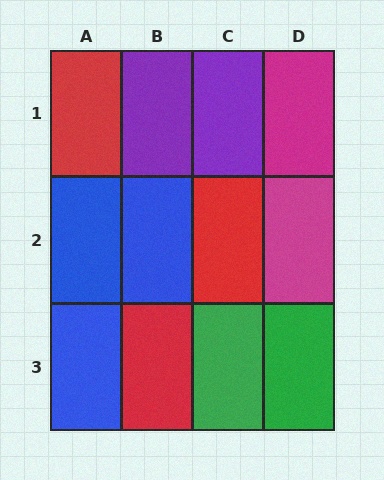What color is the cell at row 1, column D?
Magenta.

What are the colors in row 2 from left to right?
Blue, blue, red, magenta.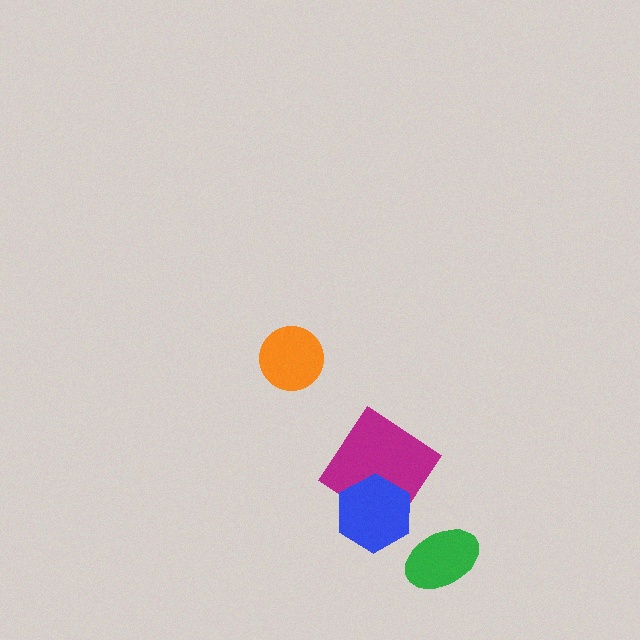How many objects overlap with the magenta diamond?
1 object overlaps with the magenta diamond.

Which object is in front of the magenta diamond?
The blue hexagon is in front of the magenta diamond.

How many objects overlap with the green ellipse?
0 objects overlap with the green ellipse.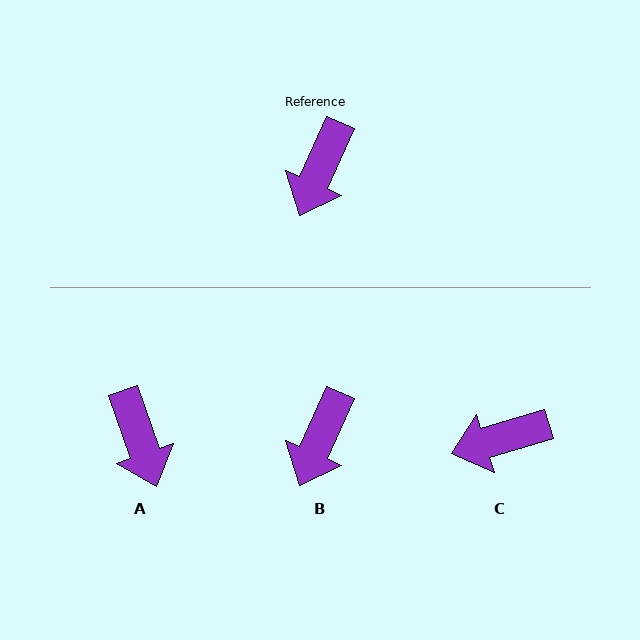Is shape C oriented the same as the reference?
No, it is off by about 49 degrees.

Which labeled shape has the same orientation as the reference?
B.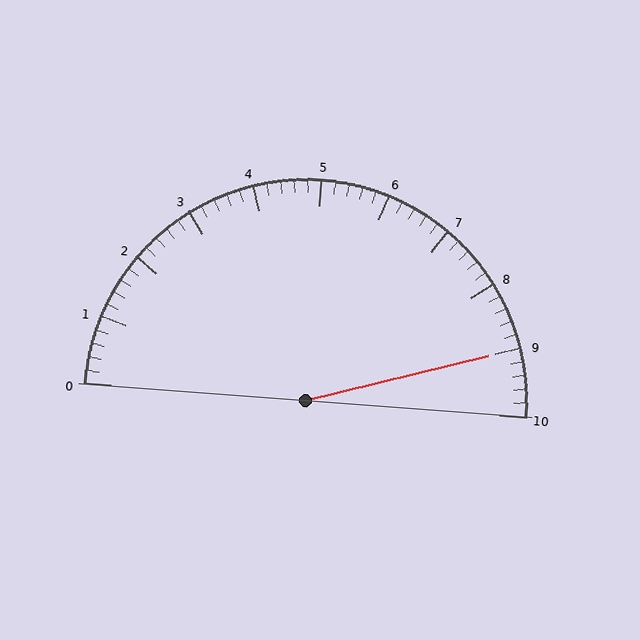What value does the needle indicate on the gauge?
The needle indicates approximately 9.0.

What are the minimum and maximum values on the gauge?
The gauge ranges from 0 to 10.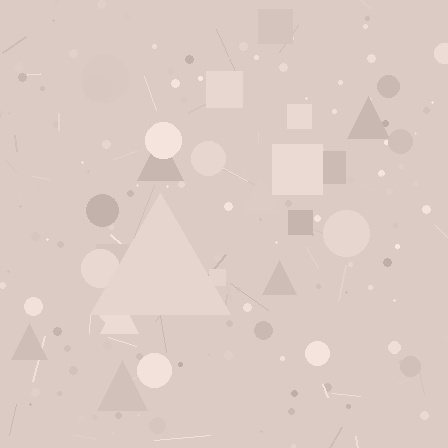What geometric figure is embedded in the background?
A triangle is embedded in the background.